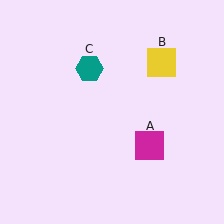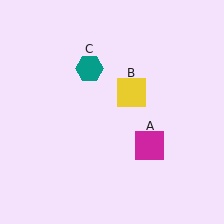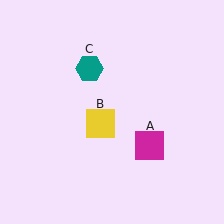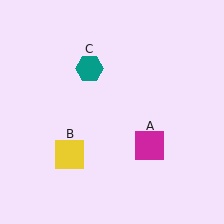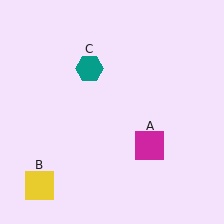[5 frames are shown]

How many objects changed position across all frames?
1 object changed position: yellow square (object B).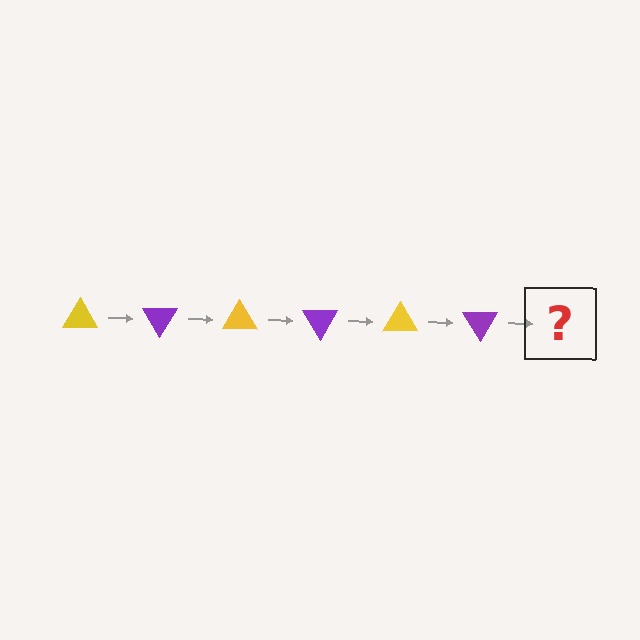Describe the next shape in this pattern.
It should be a yellow triangle, rotated 360 degrees from the start.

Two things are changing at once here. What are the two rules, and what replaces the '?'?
The two rules are that it rotates 60 degrees each step and the color cycles through yellow and purple. The '?' should be a yellow triangle, rotated 360 degrees from the start.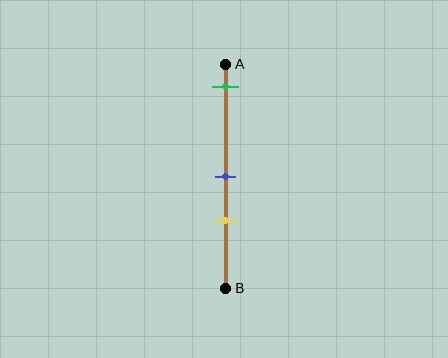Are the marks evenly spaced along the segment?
No, the marks are not evenly spaced.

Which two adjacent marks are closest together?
The blue and yellow marks are the closest adjacent pair.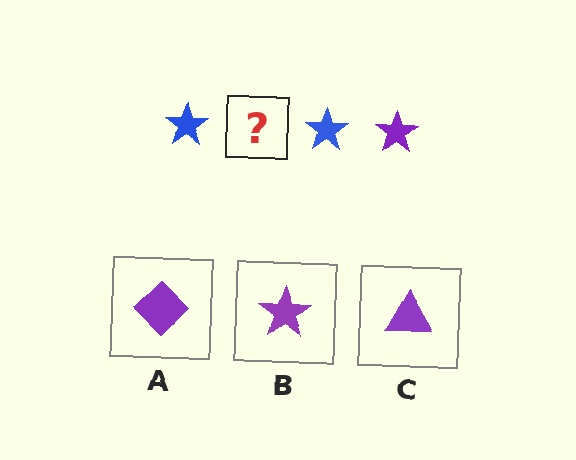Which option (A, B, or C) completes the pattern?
B.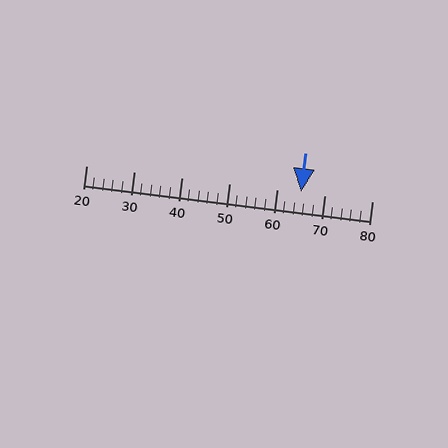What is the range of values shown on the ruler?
The ruler shows values from 20 to 80.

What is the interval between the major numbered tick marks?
The major tick marks are spaced 10 units apart.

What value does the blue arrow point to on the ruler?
The blue arrow points to approximately 65.